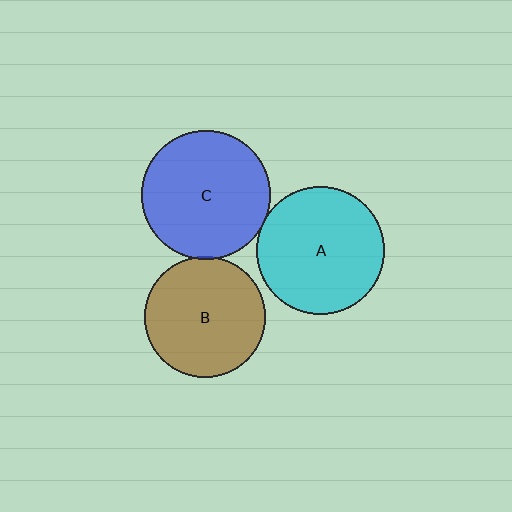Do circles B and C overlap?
Yes.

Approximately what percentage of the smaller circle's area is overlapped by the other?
Approximately 5%.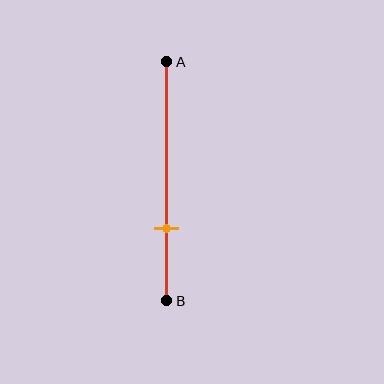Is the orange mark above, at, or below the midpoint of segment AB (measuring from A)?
The orange mark is below the midpoint of segment AB.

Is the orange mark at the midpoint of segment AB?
No, the mark is at about 70% from A, not at the 50% midpoint.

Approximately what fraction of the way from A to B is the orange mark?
The orange mark is approximately 70% of the way from A to B.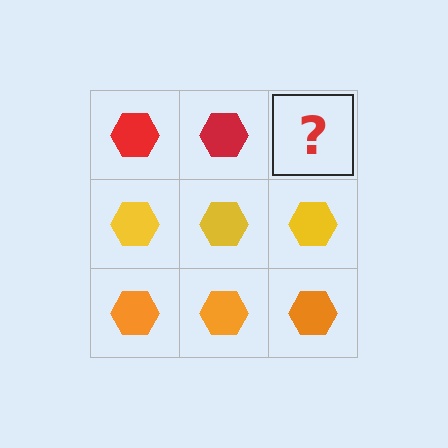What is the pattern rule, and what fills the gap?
The rule is that each row has a consistent color. The gap should be filled with a red hexagon.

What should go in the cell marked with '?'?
The missing cell should contain a red hexagon.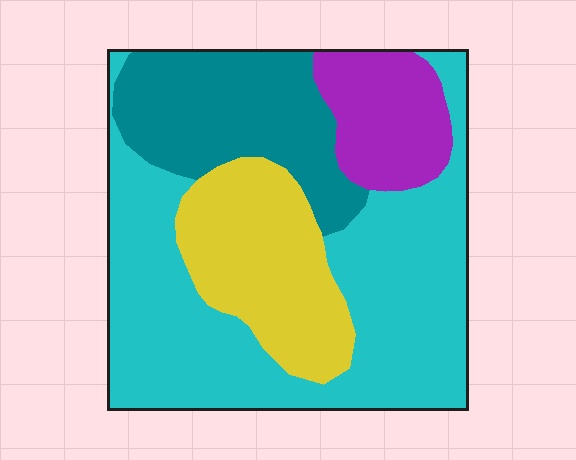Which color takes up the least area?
Purple, at roughly 10%.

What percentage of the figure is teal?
Teal takes up about one fifth (1/5) of the figure.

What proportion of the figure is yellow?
Yellow takes up less than a quarter of the figure.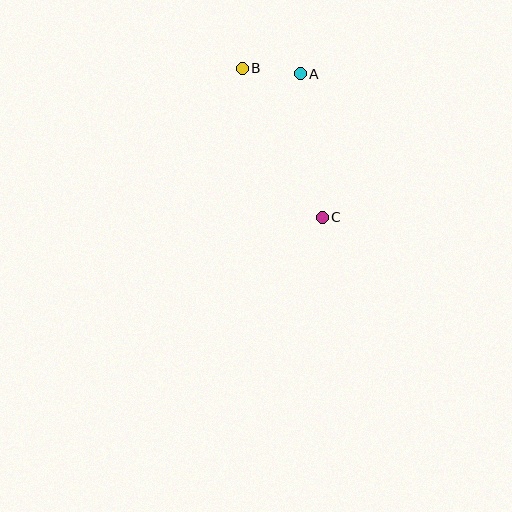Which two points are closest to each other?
Points A and B are closest to each other.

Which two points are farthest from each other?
Points B and C are farthest from each other.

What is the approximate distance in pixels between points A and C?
The distance between A and C is approximately 145 pixels.